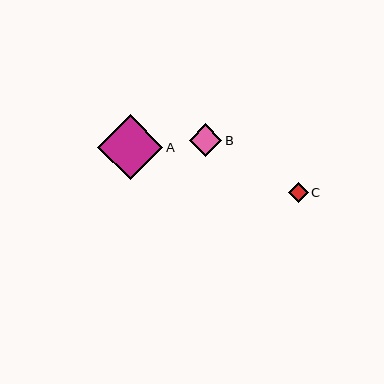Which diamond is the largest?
Diamond A is the largest with a size of approximately 65 pixels.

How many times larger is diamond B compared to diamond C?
Diamond B is approximately 1.6 times the size of diamond C.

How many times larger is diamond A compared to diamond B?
Diamond A is approximately 2.0 times the size of diamond B.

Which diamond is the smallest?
Diamond C is the smallest with a size of approximately 20 pixels.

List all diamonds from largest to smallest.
From largest to smallest: A, B, C.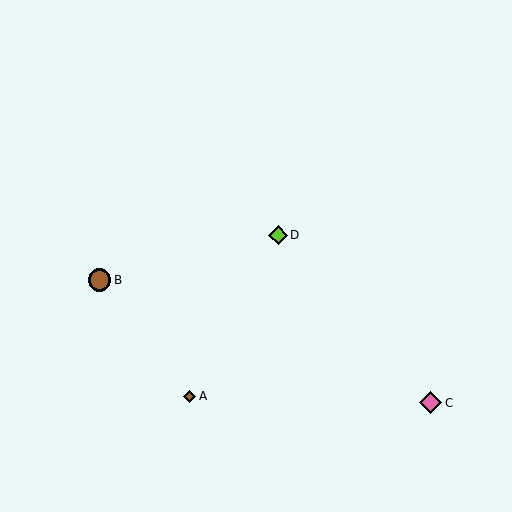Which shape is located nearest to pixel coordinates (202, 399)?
The brown diamond (labeled A) at (190, 396) is nearest to that location.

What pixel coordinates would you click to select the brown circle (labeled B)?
Click at (100, 280) to select the brown circle B.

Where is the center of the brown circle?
The center of the brown circle is at (100, 280).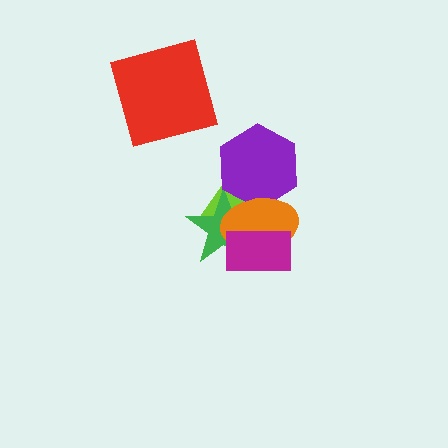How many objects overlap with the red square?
0 objects overlap with the red square.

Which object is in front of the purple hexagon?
The orange ellipse is in front of the purple hexagon.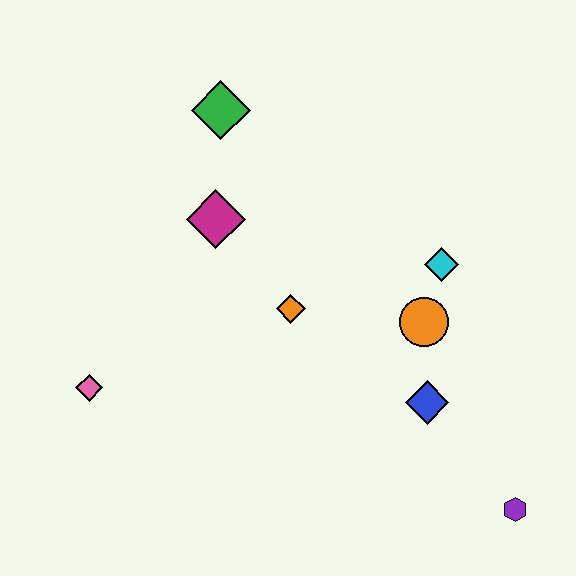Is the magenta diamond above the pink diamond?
Yes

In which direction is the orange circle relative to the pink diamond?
The orange circle is to the right of the pink diamond.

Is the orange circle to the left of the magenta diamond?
No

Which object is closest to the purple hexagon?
The blue diamond is closest to the purple hexagon.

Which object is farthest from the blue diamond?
The green diamond is farthest from the blue diamond.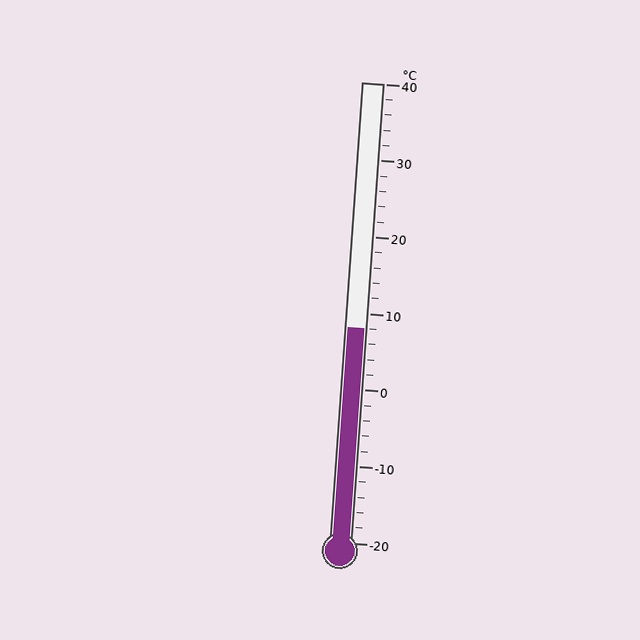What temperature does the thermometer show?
The thermometer shows approximately 8°C.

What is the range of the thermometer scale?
The thermometer scale ranges from -20°C to 40°C.